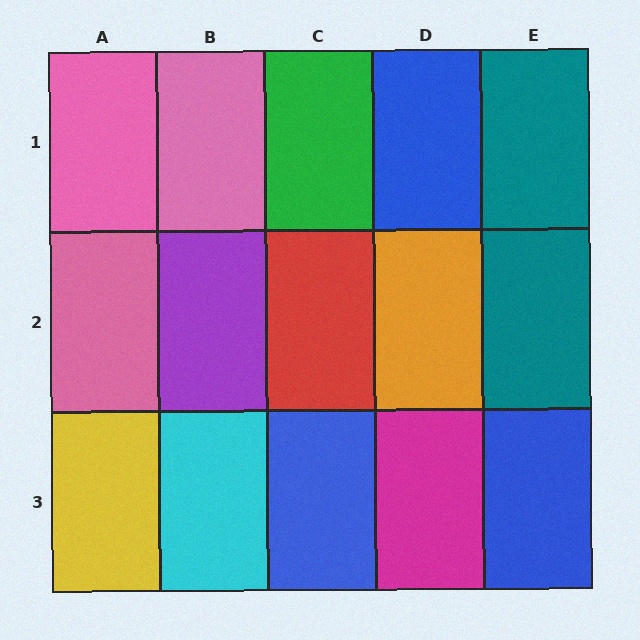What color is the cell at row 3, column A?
Yellow.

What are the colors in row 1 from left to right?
Pink, pink, green, blue, teal.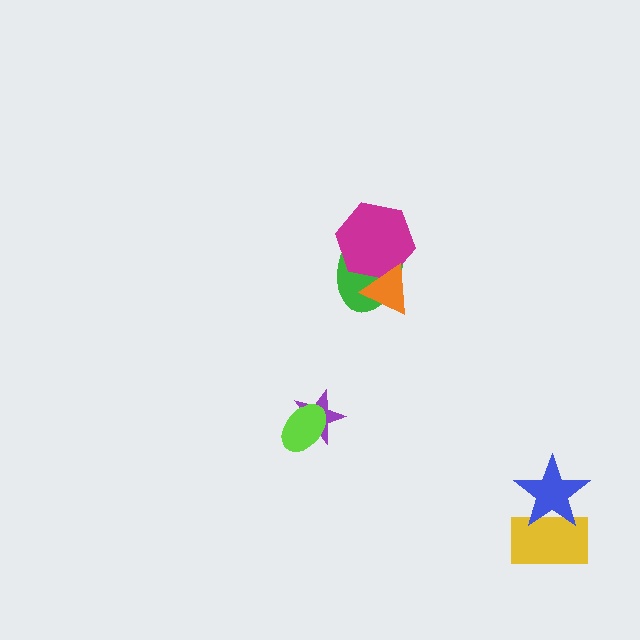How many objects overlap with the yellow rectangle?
1 object overlaps with the yellow rectangle.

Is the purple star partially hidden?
Yes, it is partially covered by another shape.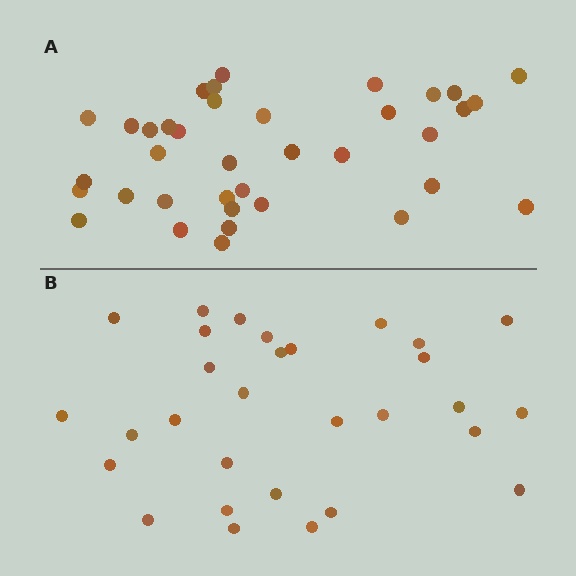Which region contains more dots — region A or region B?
Region A (the top region) has more dots.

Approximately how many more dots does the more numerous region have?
Region A has roughly 8 or so more dots than region B.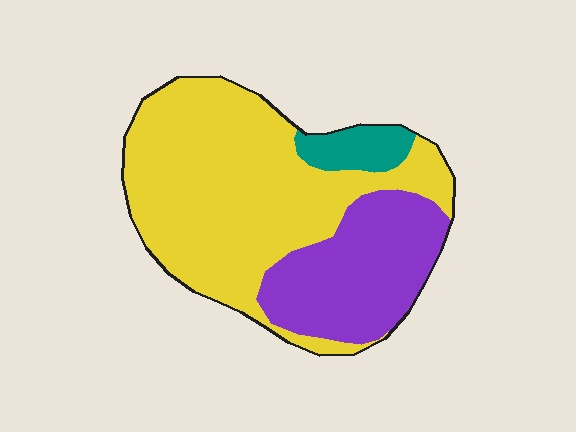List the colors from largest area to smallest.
From largest to smallest: yellow, purple, teal.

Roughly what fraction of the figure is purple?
Purple takes up between a sixth and a third of the figure.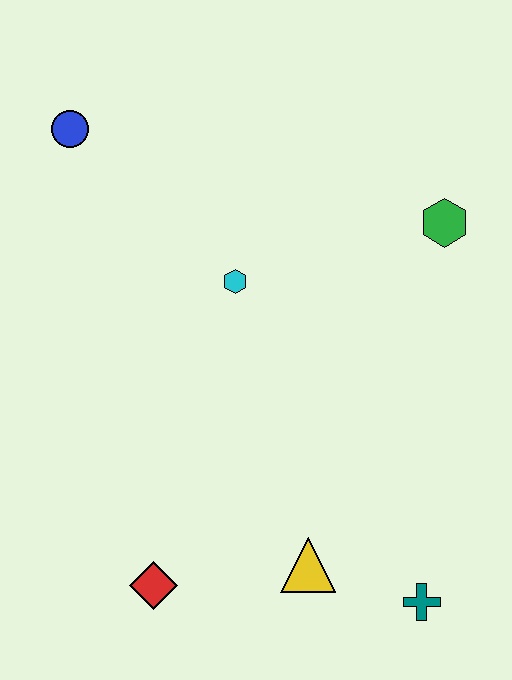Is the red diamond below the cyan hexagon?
Yes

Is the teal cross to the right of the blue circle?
Yes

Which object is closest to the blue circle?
The cyan hexagon is closest to the blue circle.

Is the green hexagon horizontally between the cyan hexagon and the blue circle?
No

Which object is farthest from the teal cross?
The blue circle is farthest from the teal cross.